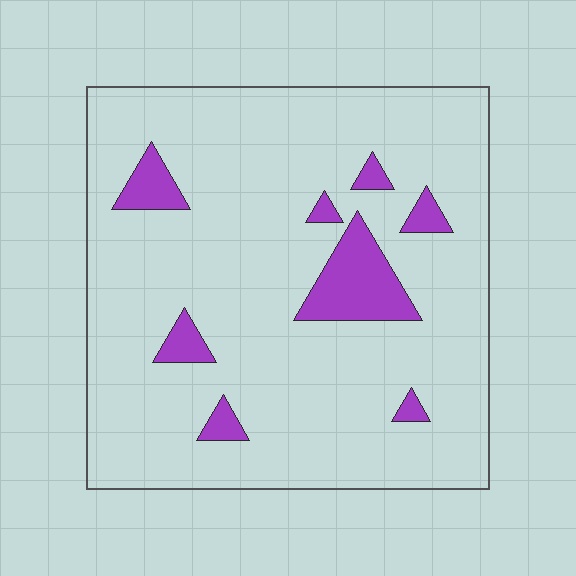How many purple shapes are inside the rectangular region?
8.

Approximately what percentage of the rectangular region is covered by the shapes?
Approximately 10%.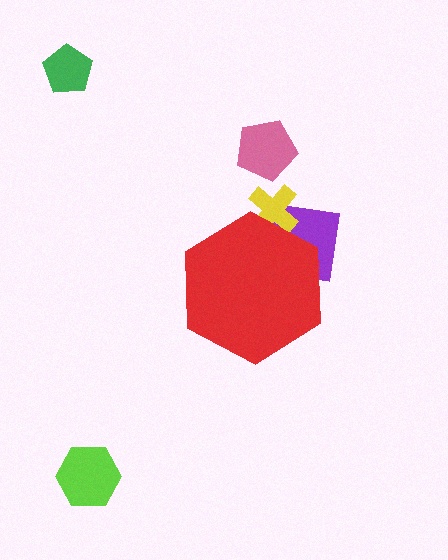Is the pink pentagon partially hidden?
No, the pink pentagon is fully visible.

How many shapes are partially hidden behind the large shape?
2 shapes are partially hidden.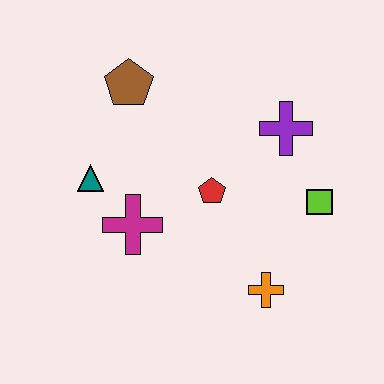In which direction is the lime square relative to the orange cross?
The lime square is above the orange cross.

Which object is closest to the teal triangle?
The magenta cross is closest to the teal triangle.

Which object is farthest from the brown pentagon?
The orange cross is farthest from the brown pentagon.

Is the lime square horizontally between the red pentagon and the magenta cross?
No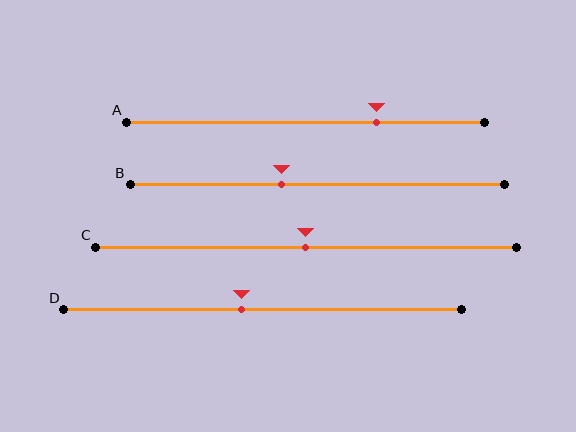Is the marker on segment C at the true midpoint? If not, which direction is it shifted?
Yes, the marker on segment C is at the true midpoint.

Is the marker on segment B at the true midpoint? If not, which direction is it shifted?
No, the marker on segment B is shifted to the left by about 9% of the segment length.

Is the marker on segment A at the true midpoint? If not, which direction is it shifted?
No, the marker on segment A is shifted to the right by about 20% of the segment length.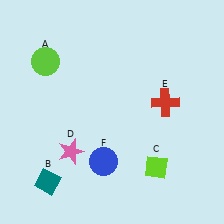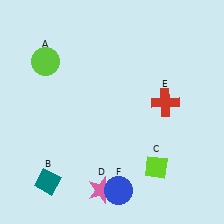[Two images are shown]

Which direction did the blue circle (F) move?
The blue circle (F) moved down.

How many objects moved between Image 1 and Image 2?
2 objects moved between the two images.